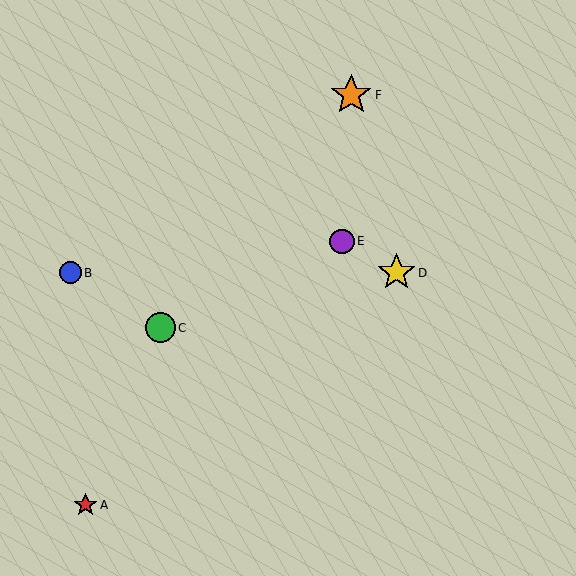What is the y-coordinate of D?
Object D is at y≈273.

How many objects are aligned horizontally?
2 objects (B, D) are aligned horizontally.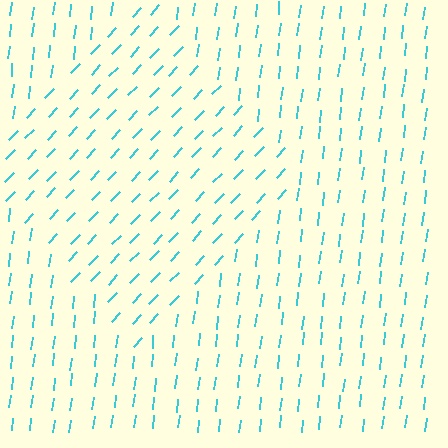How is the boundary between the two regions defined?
The boundary is defined purely by a change in line orientation (approximately 37 degrees difference). All lines are the same color and thickness.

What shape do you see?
I see a diamond.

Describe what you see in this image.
The image is filled with small cyan line segments. A diamond region in the image has lines oriented differently from the surrounding lines, creating a visible texture boundary.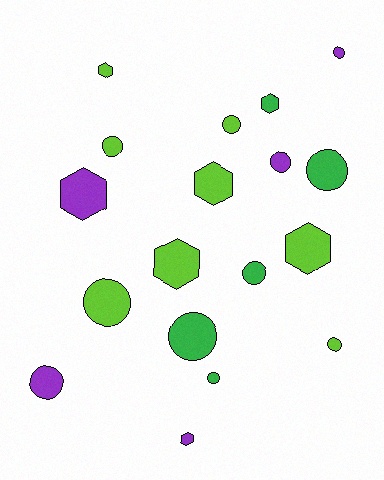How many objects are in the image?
There are 18 objects.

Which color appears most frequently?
Lime, with 8 objects.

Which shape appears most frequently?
Circle, with 11 objects.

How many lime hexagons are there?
There are 4 lime hexagons.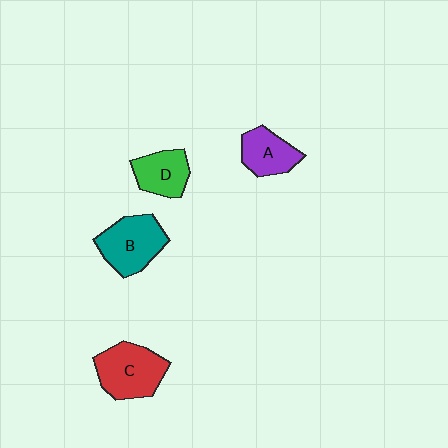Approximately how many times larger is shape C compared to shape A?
Approximately 1.4 times.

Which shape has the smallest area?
Shape A (purple).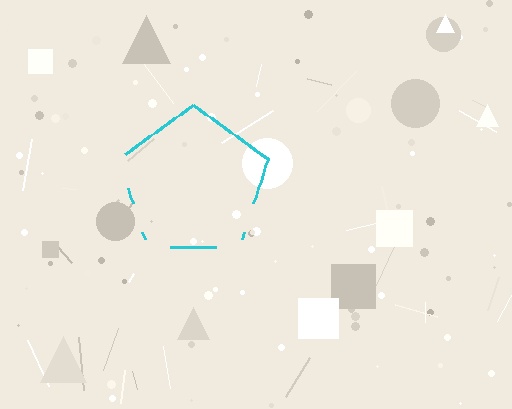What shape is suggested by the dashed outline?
The dashed outline suggests a pentagon.